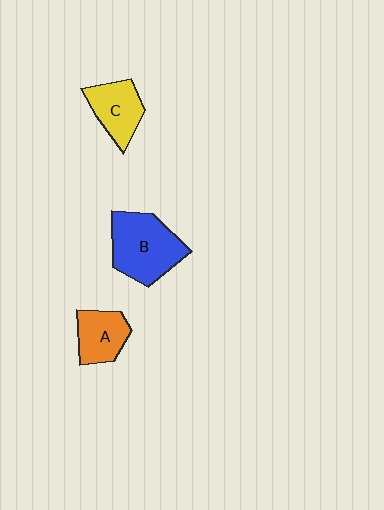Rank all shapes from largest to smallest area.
From largest to smallest: B (blue), C (yellow), A (orange).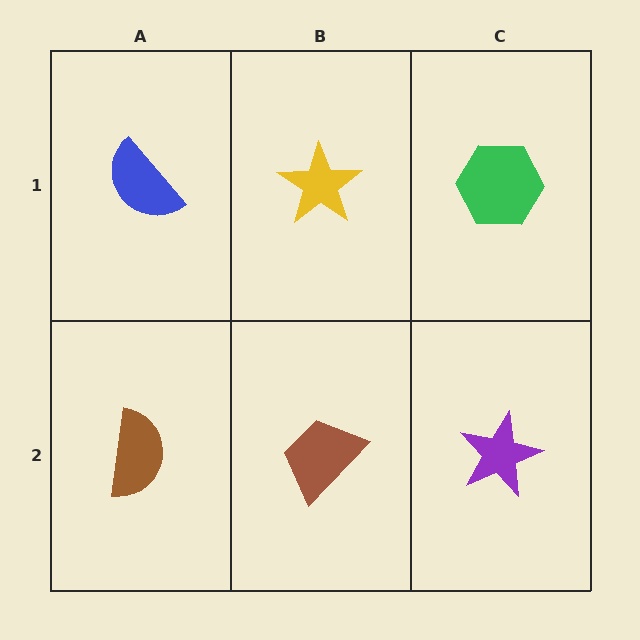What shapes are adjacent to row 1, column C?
A purple star (row 2, column C), a yellow star (row 1, column B).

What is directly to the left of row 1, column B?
A blue semicircle.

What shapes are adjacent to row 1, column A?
A brown semicircle (row 2, column A), a yellow star (row 1, column B).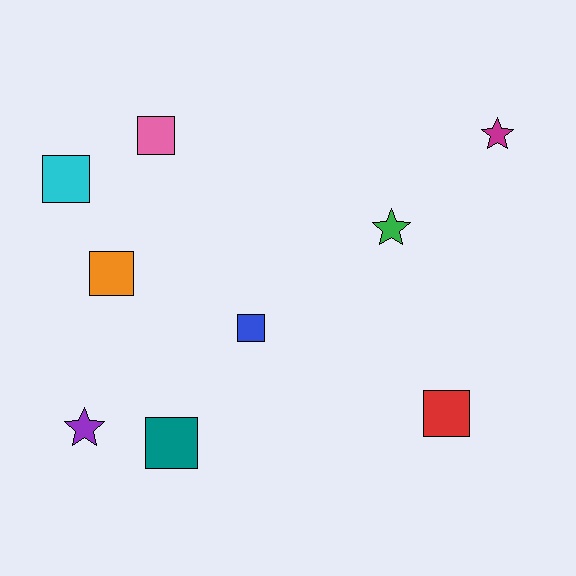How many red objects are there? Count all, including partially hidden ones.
There is 1 red object.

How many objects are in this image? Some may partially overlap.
There are 9 objects.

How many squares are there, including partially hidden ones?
There are 6 squares.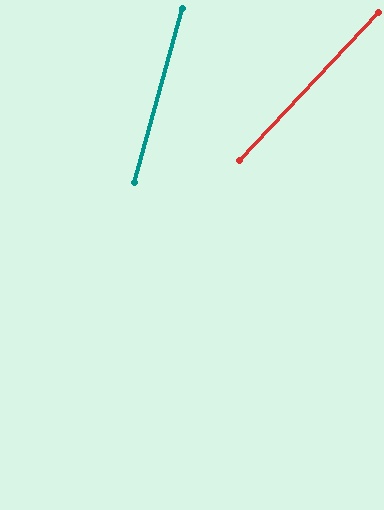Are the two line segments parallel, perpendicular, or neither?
Neither parallel nor perpendicular — they differ by about 28°.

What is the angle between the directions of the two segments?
Approximately 28 degrees.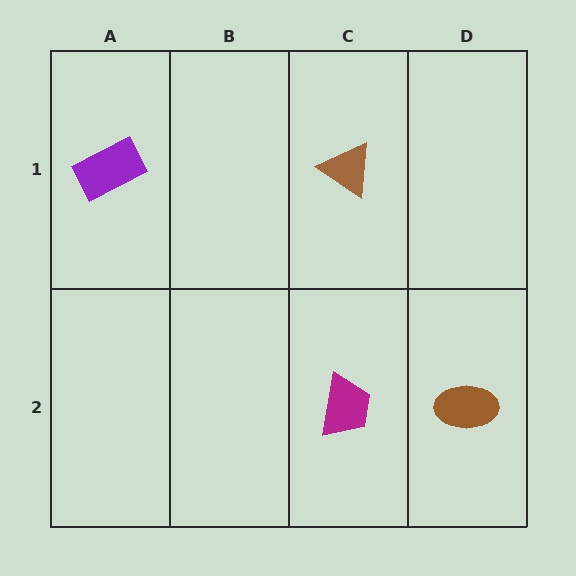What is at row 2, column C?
A magenta trapezoid.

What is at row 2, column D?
A brown ellipse.